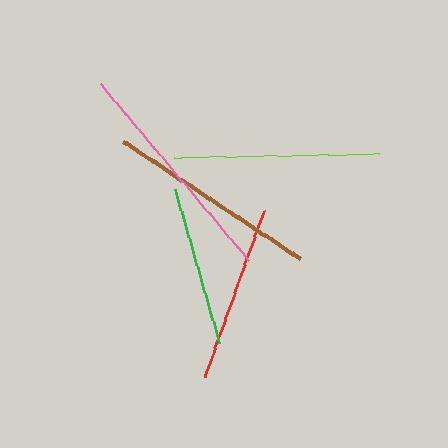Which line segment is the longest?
The pink line is the longest at approximately 231 pixels.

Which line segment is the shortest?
The green line is the shortest at approximately 160 pixels.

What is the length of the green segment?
The green segment is approximately 160 pixels long.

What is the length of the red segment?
The red segment is approximately 176 pixels long.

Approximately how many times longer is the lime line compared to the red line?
The lime line is approximately 1.2 times the length of the red line.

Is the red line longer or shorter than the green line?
The red line is longer than the green line.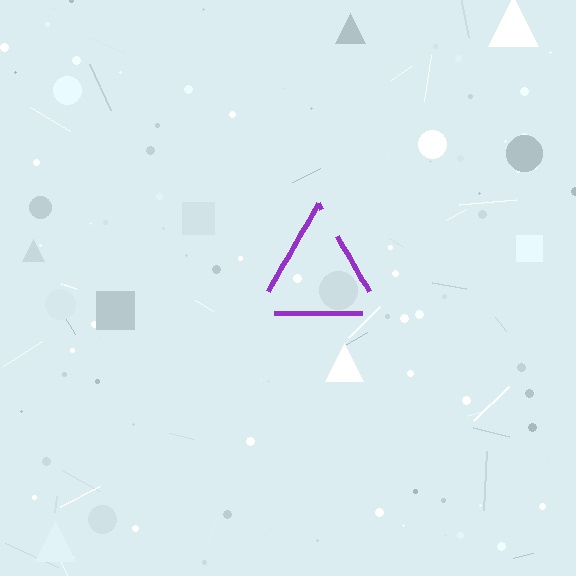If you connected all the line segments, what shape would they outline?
They would outline a triangle.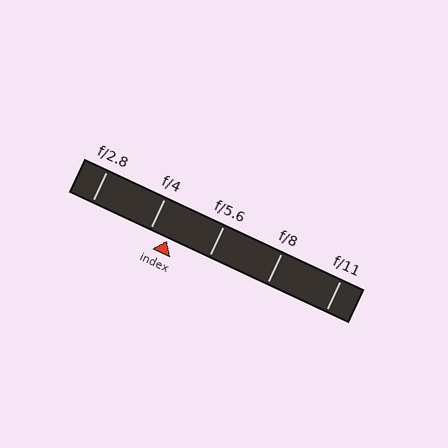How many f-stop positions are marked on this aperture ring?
There are 5 f-stop positions marked.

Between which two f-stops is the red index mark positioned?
The index mark is between f/4 and f/5.6.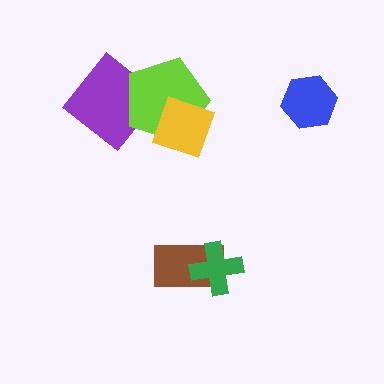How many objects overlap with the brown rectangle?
1 object overlaps with the brown rectangle.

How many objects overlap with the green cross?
1 object overlaps with the green cross.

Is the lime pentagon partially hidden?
Yes, it is partially covered by another shape.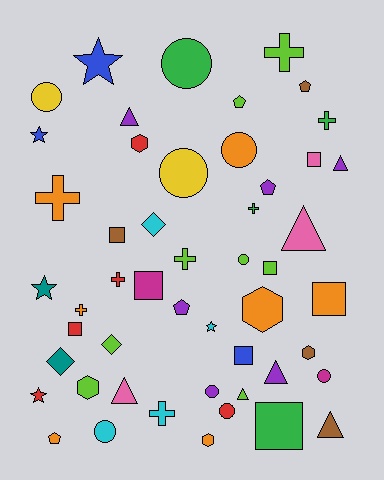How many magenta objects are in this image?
There are 2 magenta objects.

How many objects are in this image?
There are 50 objects.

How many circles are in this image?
There are 9 circles.